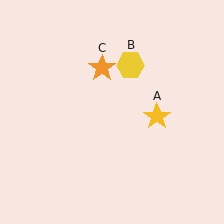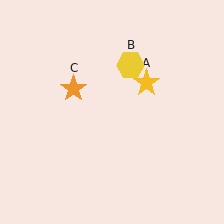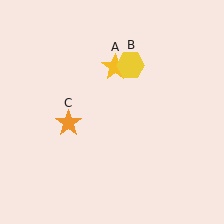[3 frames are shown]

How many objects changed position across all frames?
2 objects changed position: yellow star (object A), orange star (object C).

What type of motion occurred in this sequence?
The yellow star (object A), orange star (object C) rotated counterclockwise around the center of the scene.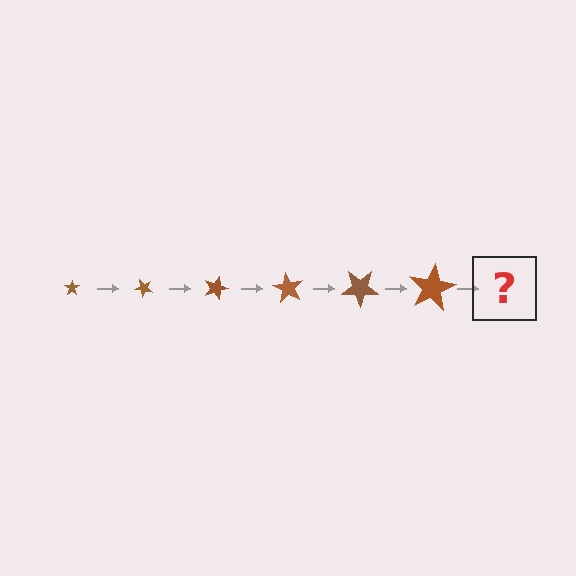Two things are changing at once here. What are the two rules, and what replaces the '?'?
The two rules are that the star grows larger each step and it rotates 45 degrees each step. The '?' should be a star, larger than the previous one and rotated 270 degrees from the start.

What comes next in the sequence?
The next element should be a star, larger than the previous one and rotated 270 degrees from the start.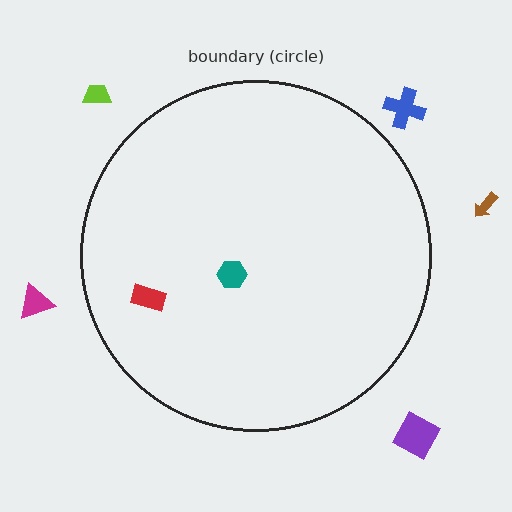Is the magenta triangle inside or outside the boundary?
Outside.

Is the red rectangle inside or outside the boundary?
Inside.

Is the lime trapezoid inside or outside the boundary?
Outside.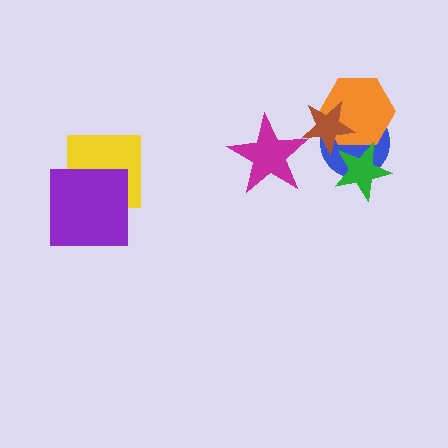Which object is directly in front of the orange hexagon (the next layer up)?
The brown star is directly in front of the orange hexagon.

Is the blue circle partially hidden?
Yes, it is partially covered by another shape.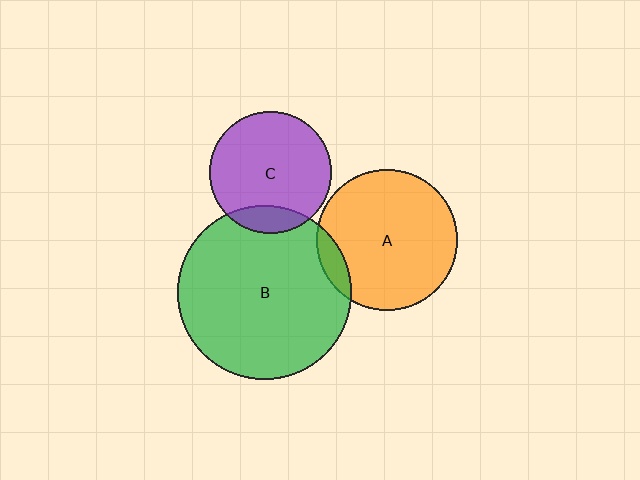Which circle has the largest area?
Circle B (green).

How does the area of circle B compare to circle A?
Approximately 1.5 times.